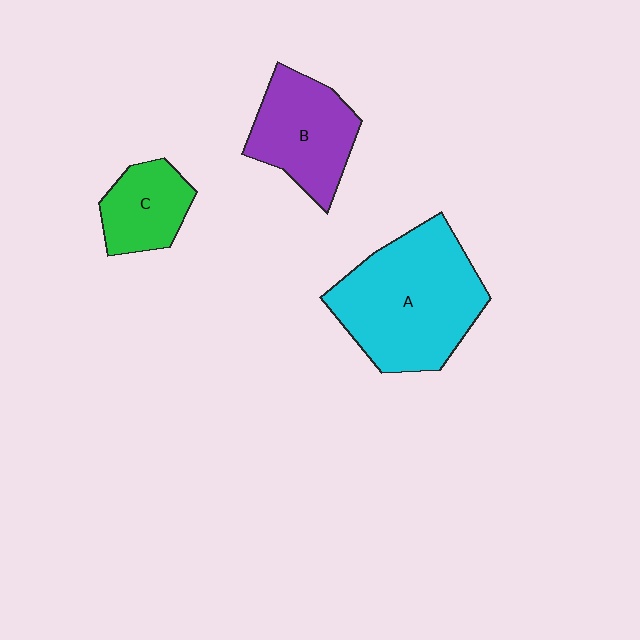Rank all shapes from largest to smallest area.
From largest to smallest: A (cyan), B (purple), C (green).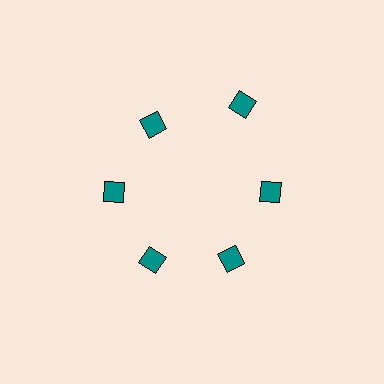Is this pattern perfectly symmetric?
No. The 6 teal diamonds are arranged in a ring, but one element near the 1 o'clock position is pushed outward from the center, breaking the 6-fold rotational symmetry.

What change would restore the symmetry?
The symmetry would be restored by moving it inward, back onto the ring so that all 6 diamonds sit at equal angles and equal distance from the center.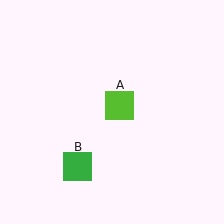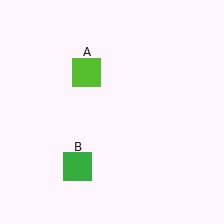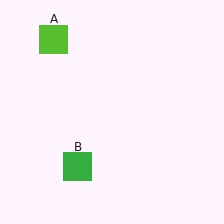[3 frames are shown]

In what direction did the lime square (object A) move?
The lime square (object A) moved up and to the left.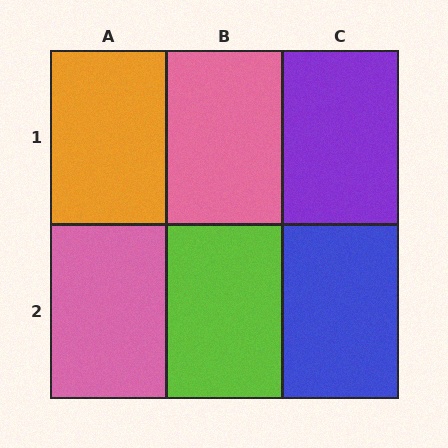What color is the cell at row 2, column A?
Pink.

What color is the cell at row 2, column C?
Blue.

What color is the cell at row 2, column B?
Lime.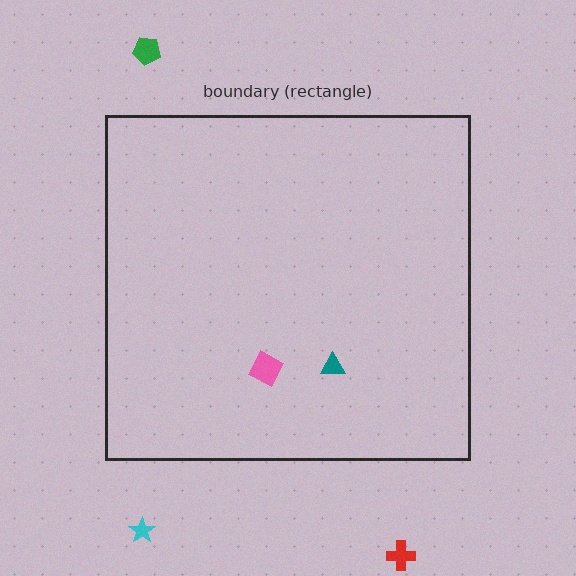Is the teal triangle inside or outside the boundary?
Inside.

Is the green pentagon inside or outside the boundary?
Outside.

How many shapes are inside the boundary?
2 inside, 3 outside.